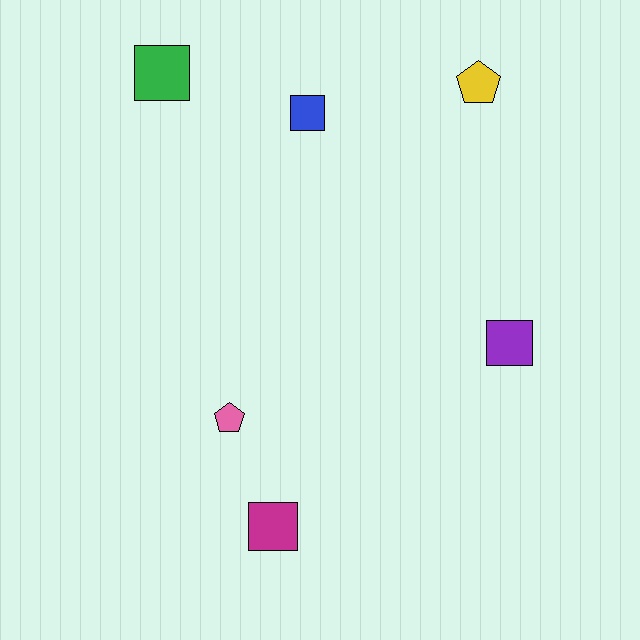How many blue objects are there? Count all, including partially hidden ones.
There is 1 blue object.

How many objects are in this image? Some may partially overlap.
There are 6 objects.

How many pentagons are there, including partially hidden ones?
There are 2 pentagons.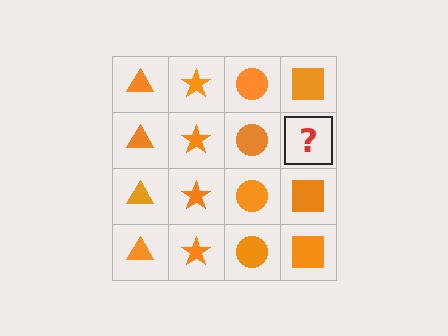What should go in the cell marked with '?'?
The missing cell should contain an orange square.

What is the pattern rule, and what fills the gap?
The rule is that each column has a consistent shape. The gap should be filled with an orange square.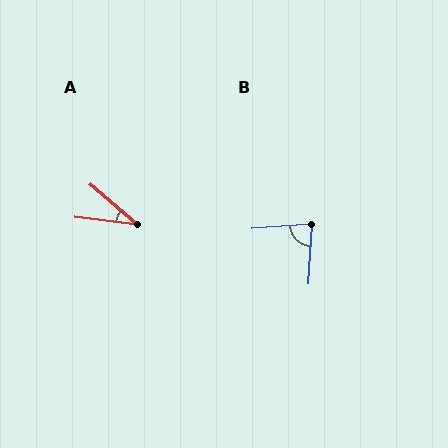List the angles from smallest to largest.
A (34°), B (82°).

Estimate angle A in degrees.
Approximately 34 degrees.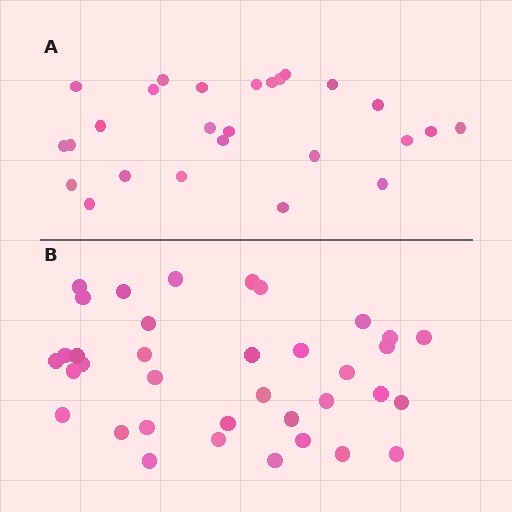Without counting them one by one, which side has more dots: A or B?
Region B (the bottom region) has more dots.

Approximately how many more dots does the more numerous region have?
Region B has roughly 10 or so more dots than region A.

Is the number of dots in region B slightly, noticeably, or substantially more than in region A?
Region B has noticeably more, but not dramatically so. The ratio is roughly 1.4 to 1.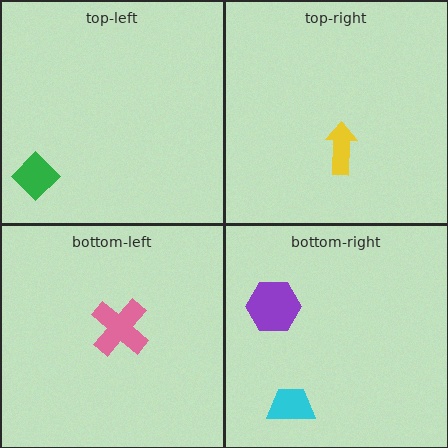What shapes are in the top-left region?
The green diamond.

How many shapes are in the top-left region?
1.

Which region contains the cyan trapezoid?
The bottom-right region.